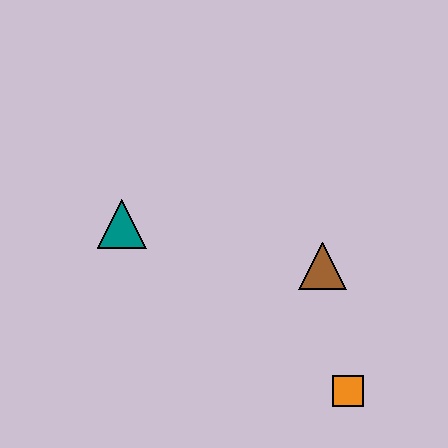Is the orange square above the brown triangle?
No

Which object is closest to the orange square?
The brown triangle is closest to the orange square.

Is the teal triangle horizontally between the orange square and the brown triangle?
No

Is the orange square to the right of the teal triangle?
Yes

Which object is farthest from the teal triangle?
The orange square is farthest from the teal triangle.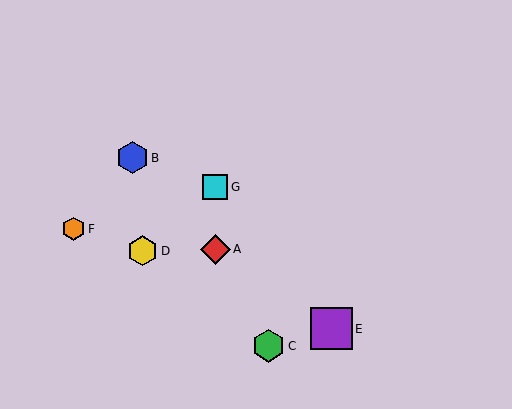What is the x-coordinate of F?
Object F is at x≈73.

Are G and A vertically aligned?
Yes, both are at x≈215.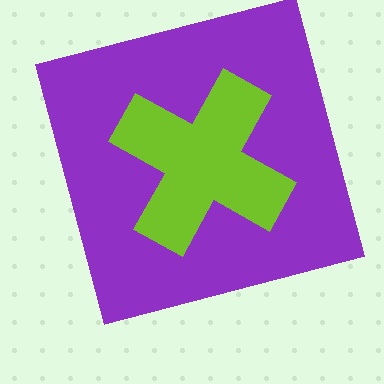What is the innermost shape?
The lime cross.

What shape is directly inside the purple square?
The lime cross.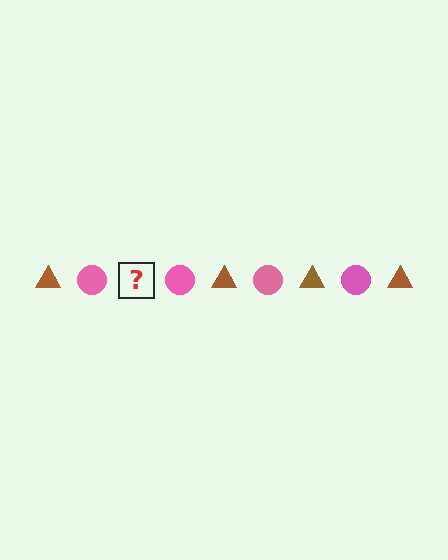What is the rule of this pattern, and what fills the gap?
The rule is that the pattern alternates between brown triangle and pink circle. The gap should be filled with a brown triangle.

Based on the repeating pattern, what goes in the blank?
The blank should be a brown triangle.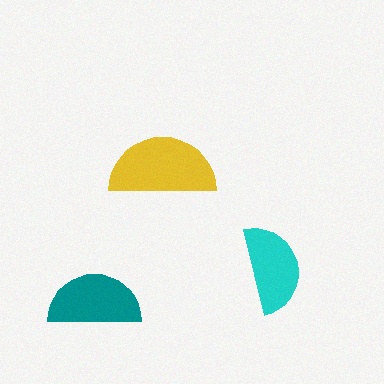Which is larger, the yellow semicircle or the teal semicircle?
The yellow one.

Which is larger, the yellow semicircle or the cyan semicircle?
The yellow one.